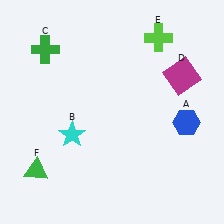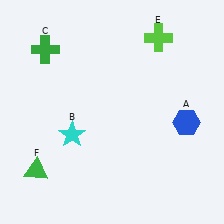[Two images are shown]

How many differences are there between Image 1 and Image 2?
There is 1 difference between the two images.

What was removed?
The magenta square (D) was removed in Image 2.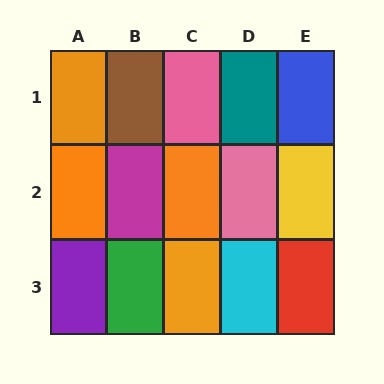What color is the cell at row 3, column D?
Cyan.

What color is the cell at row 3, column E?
Red.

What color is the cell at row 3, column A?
Purple.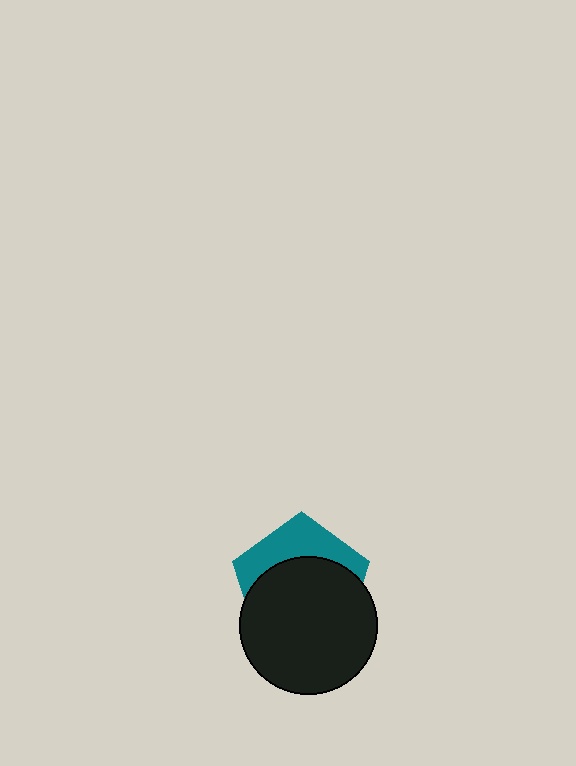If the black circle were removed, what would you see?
You would see the complete teal pentagon.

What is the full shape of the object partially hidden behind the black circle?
The partially hidden object is a teal pentagon.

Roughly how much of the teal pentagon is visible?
A small part of it is visible (roughly 34%).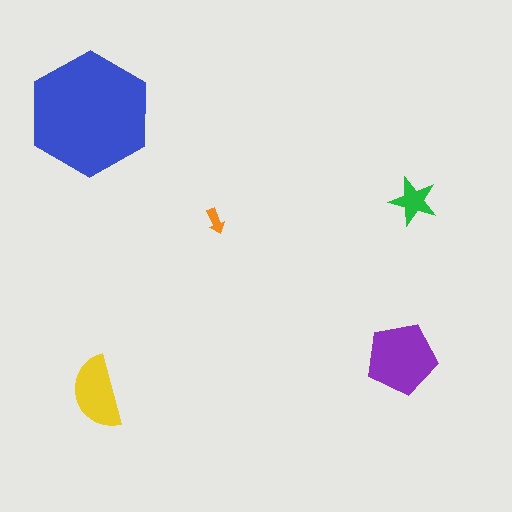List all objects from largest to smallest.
The blue hexagon, the purple pentagon, the yellow semicircle, the green star, the orange arrow.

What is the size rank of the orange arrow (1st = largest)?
5th.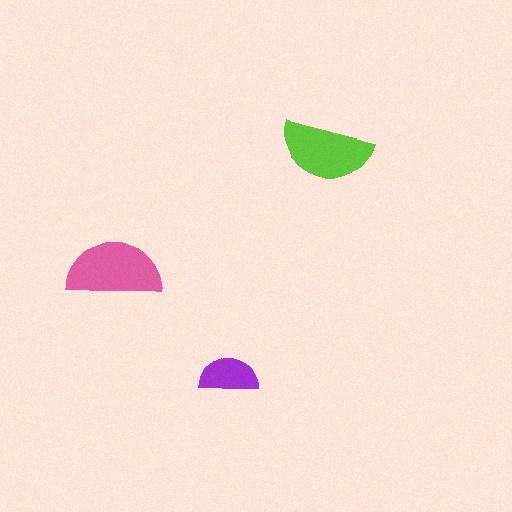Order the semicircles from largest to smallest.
the pink one, the lime one, the purple one.